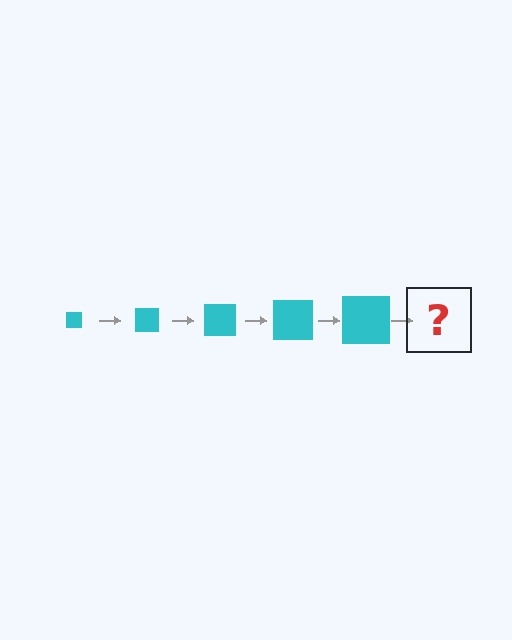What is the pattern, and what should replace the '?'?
The pattern is that the square gets progressively larger each step. The '?' should be a cyan square, larger than the previous one.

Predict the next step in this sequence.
The next step is a cyan square, larger than the previous one.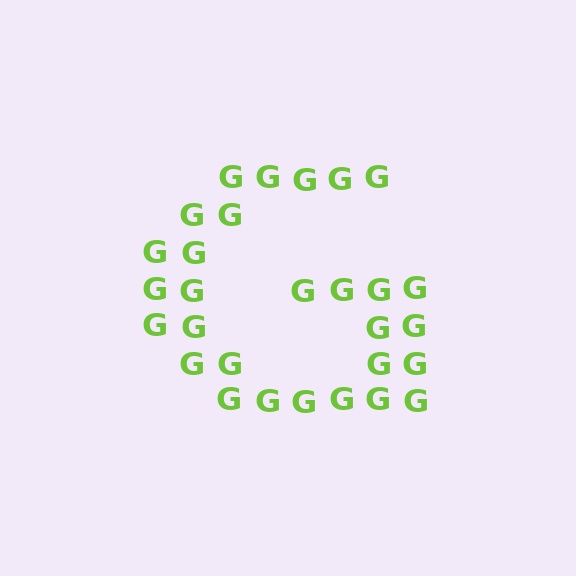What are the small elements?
The small elements are letter G's.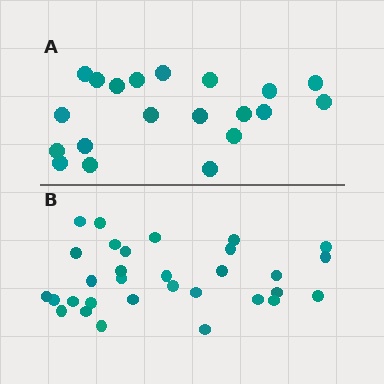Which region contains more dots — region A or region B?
Region B (the bottom region) has more dots.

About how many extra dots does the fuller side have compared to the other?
Region B has roughly 12 or so more dots than region A.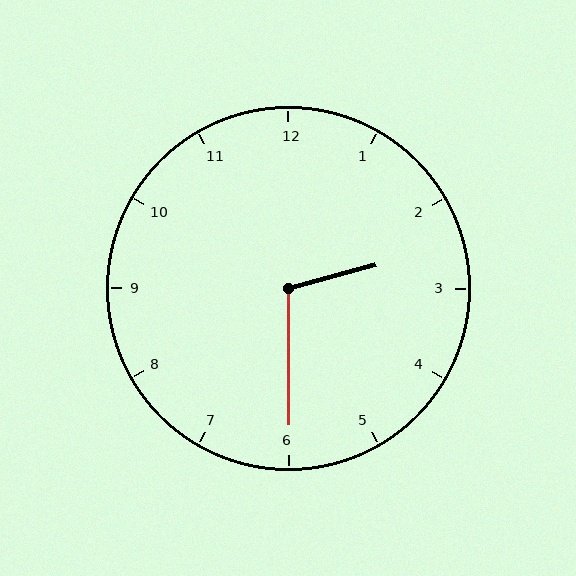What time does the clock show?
2:30.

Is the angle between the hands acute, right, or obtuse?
It is obtuse.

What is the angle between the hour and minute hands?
Approximately 105 degrees.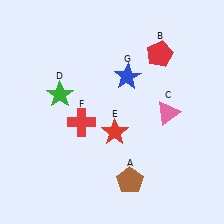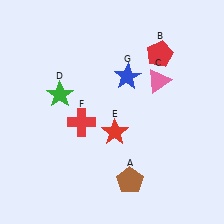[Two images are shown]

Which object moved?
The pink triangle (C) moved up.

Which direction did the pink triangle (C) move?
The pink triangle (C) moved up.